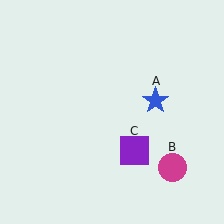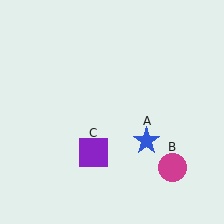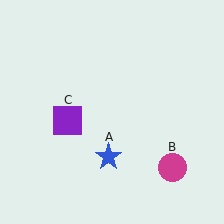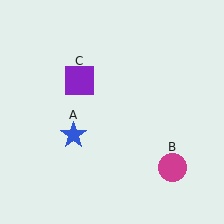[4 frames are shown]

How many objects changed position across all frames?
2 objects changed position: blue star (object A), purple square (object C).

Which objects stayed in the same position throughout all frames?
Magenta circle (object B) remained stationary.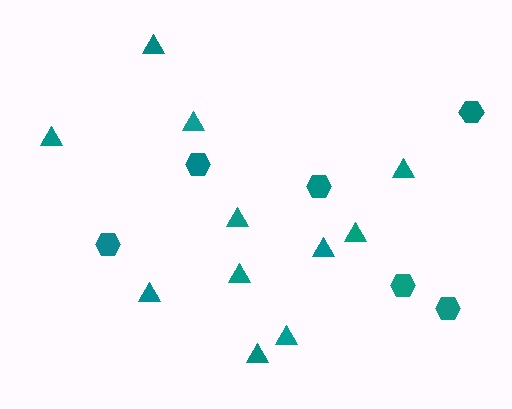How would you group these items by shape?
There are 2 groups: one group of hexagons (6) and one group of triangles (11).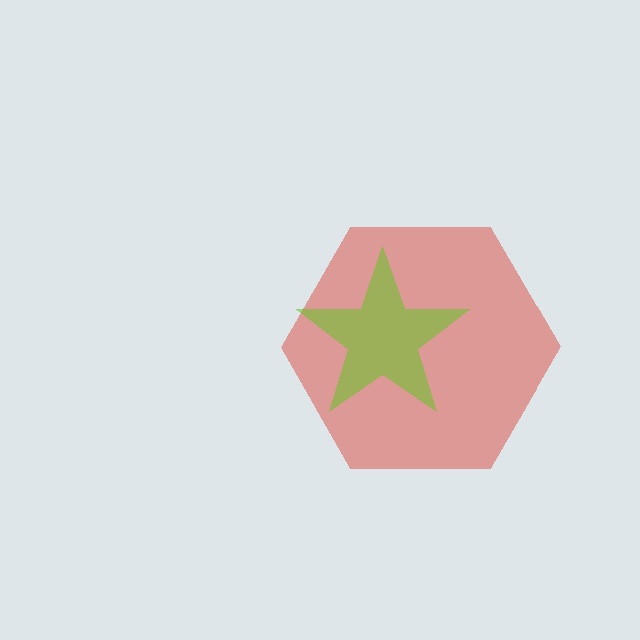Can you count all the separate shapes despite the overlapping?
Yes, there are 2 separate shapes.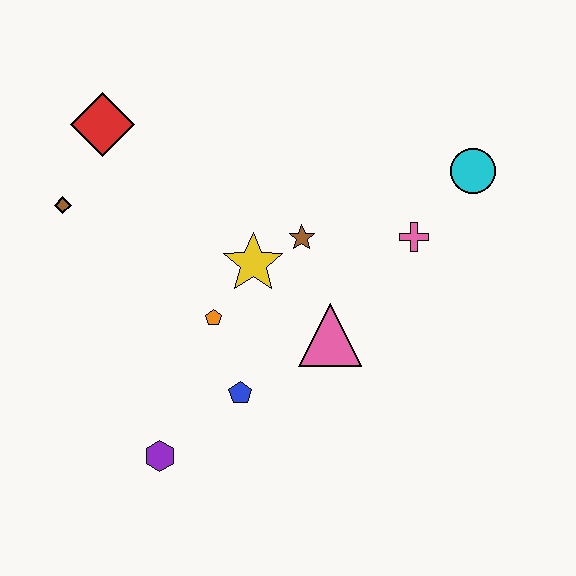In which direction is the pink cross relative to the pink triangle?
The pink cross is above the pink triangle.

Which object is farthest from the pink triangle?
The red diamond is farthest from the pink triangle.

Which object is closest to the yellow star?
The brown star is closest to the yellow star.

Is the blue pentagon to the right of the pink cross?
No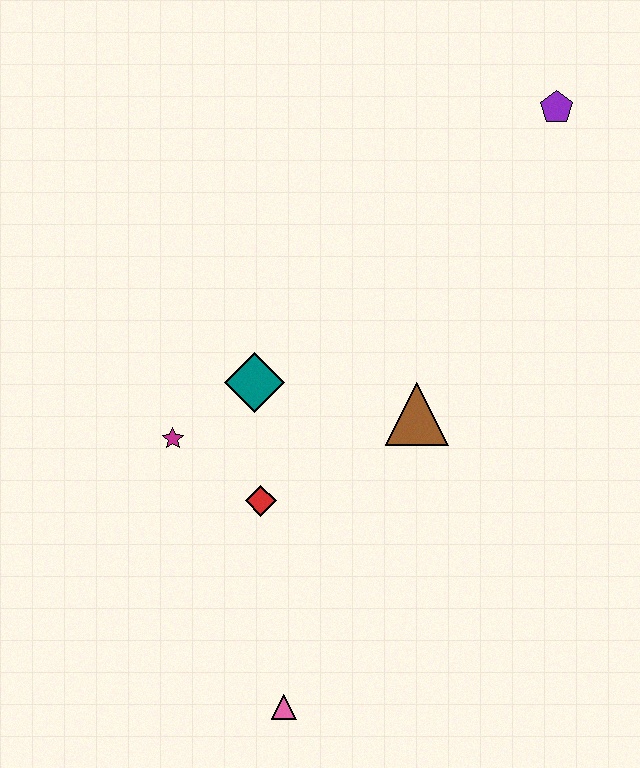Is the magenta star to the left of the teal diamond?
Yes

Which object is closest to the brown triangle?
The teal diamond is closest to the brown triangle.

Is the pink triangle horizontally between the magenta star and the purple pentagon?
Yes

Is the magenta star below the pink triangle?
No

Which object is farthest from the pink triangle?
The purple pentagon is farthest from the pink triangle.